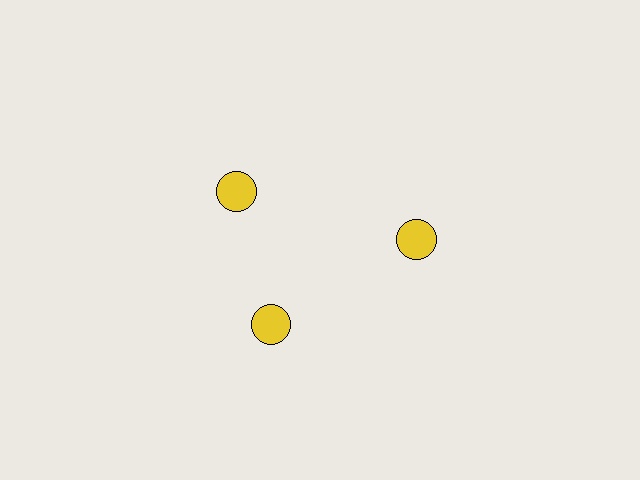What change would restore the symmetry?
The symmetry would be restored by rotating it back into even spacing with its neighbors so that all 3 circles sit at equal angles and equal distance from the center.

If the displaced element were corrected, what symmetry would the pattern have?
It would have 3-fold rotational symmetry — the pattern would map onto itself every 120 degrees.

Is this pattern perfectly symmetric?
No. The 3 yellow circles are arranged in a ring, but one element near the 11 o'clock position is rotated out of alignment along the ring, breaking the 3-fold rotational symmetry.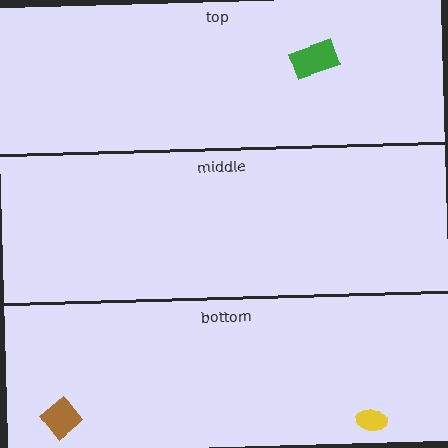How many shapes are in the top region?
1.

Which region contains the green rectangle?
The top region.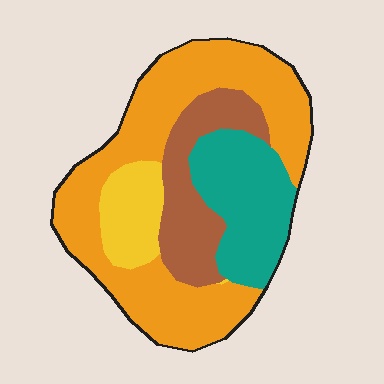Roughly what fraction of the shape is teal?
Teal takes up about one fifth (1/5) of the shape.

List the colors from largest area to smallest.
From largest to smallest: orange, teal, brown, yellow.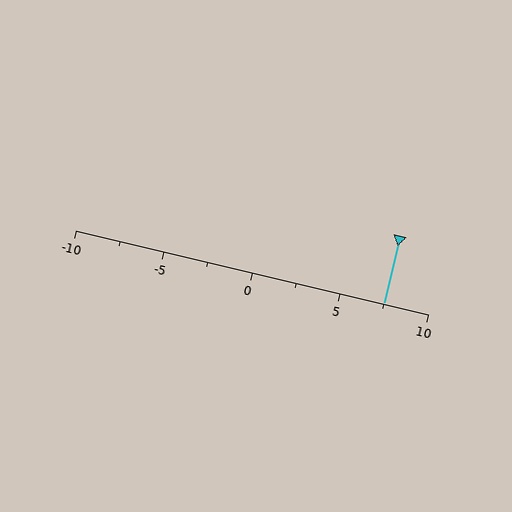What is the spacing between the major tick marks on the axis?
The major ticks are spaced 5 apart.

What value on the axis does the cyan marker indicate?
The marker indicates approximately 7.5.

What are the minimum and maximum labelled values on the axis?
The axis runs from -10 to 10.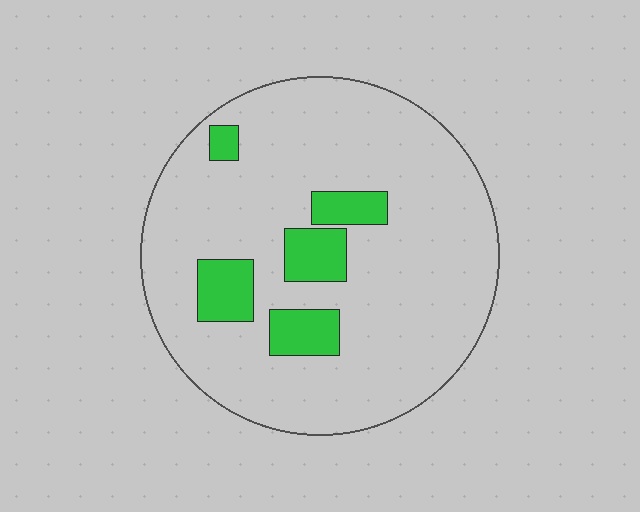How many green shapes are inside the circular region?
5.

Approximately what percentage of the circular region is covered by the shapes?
Approximately 15%.